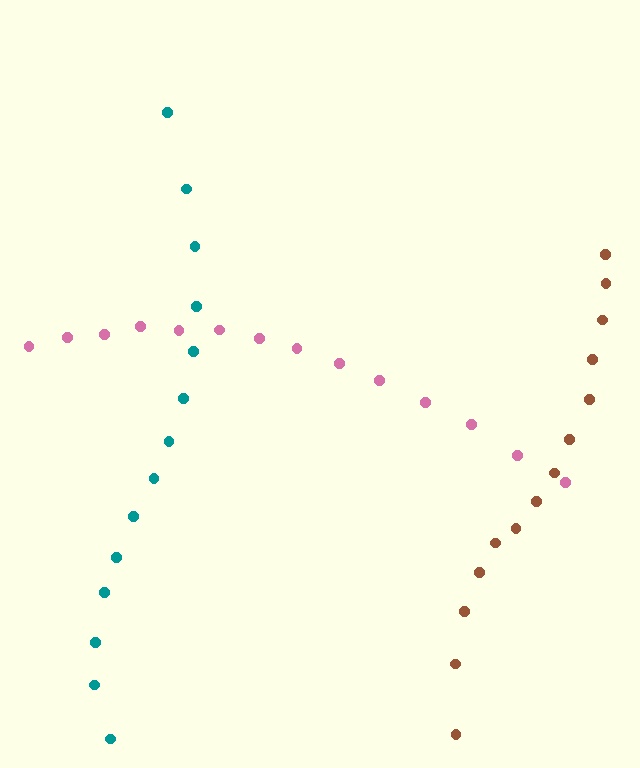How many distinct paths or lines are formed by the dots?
There are 3 distinct paths.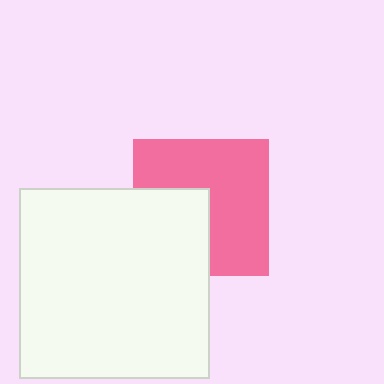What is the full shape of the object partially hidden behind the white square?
The partially hidden object is a pink square.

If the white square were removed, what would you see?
You would see the complete pink square.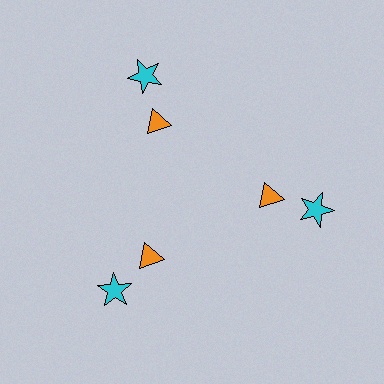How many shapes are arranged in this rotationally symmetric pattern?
There are 6 shapes, arranged in 3 groups of 2.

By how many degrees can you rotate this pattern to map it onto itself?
The pattern maps onto itself every 120 degrees of rotation.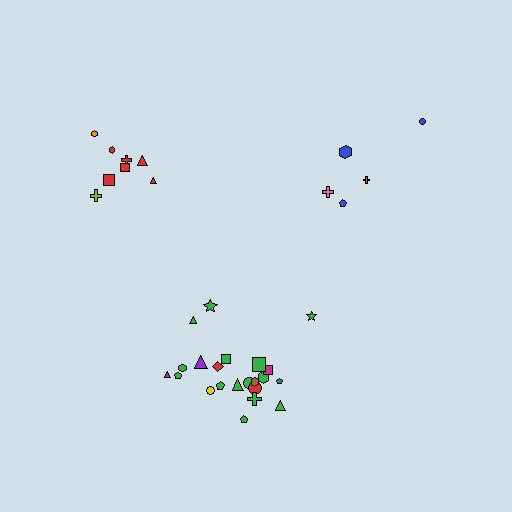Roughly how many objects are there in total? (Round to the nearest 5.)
Roughly 35 objects in total.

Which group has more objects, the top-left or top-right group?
The top-left group.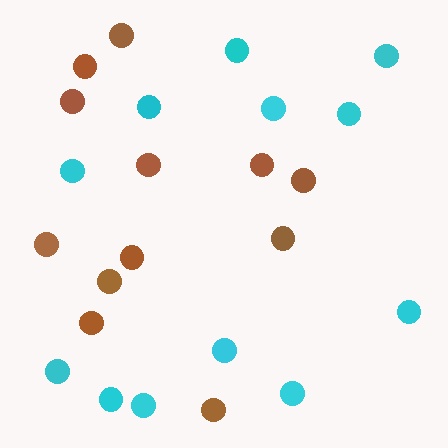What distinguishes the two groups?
There are 2 groups: one group of cyan circles (12) and one group of brown circles (12).